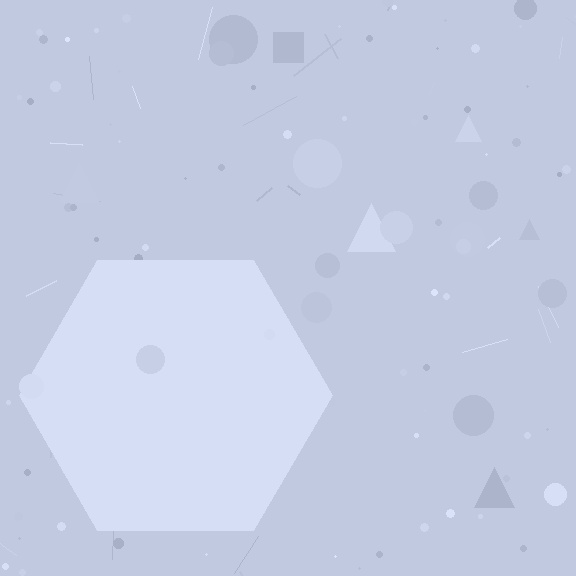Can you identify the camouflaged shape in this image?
The camouflaged shape is a hexagon.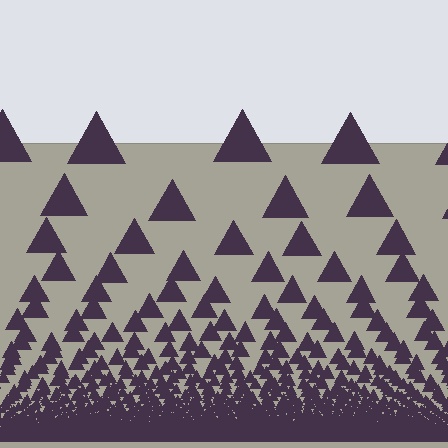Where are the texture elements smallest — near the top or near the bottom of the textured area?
Near the bottom.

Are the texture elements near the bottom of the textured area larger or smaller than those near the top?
Smaller. The gradient is inverted — elements near the bottom are smaller and denser.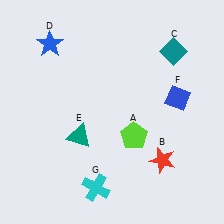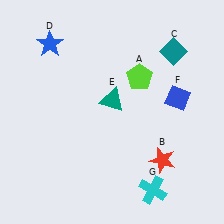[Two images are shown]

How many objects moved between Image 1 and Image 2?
3 objects moved between the two images.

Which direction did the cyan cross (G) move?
The cyan cross (G) moved right.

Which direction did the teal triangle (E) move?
The teal triangle (E) moved up.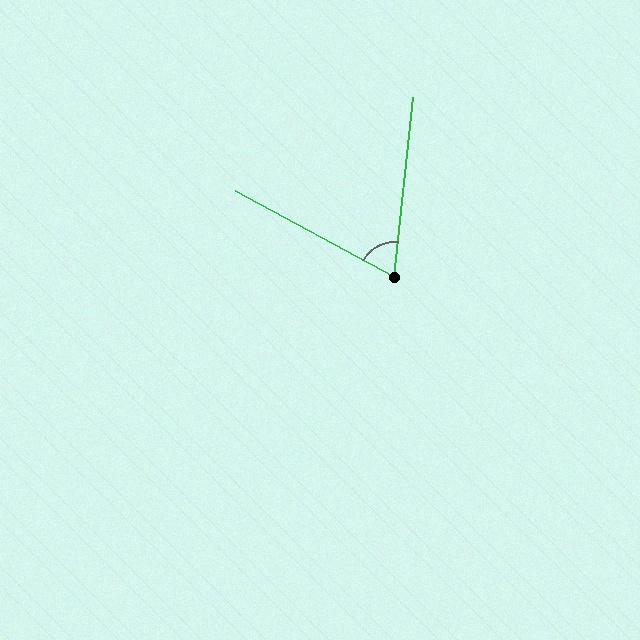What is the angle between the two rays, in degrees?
Approximately 67 degrees.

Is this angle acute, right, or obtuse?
It is acute.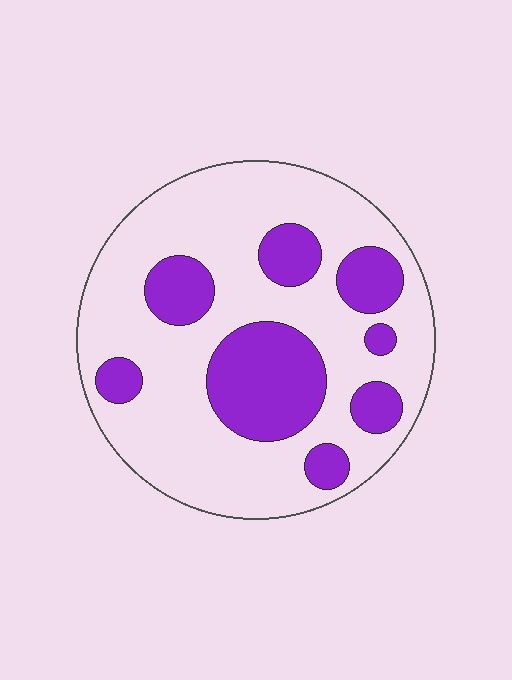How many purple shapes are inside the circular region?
8.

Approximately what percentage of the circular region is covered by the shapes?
Approximately 30%.